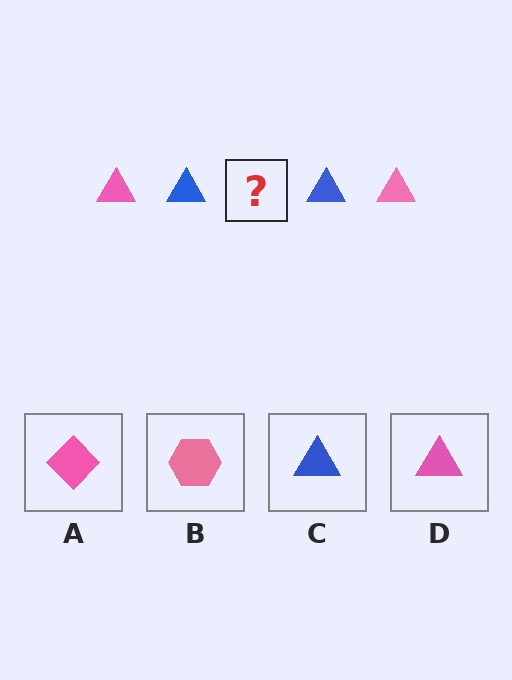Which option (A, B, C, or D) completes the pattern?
D.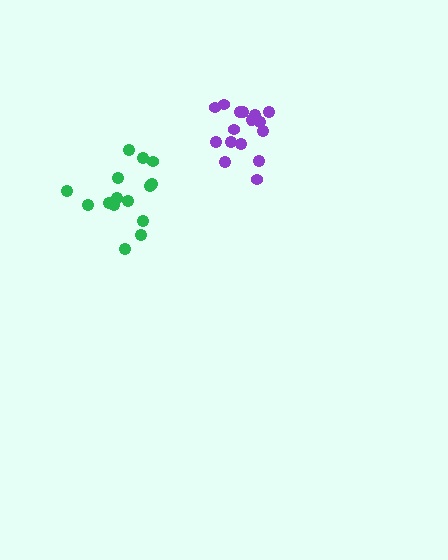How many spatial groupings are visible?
There are 2 spatial groupings.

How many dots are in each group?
Group 1: 16 dots, Group 2: 15 dots (31 total).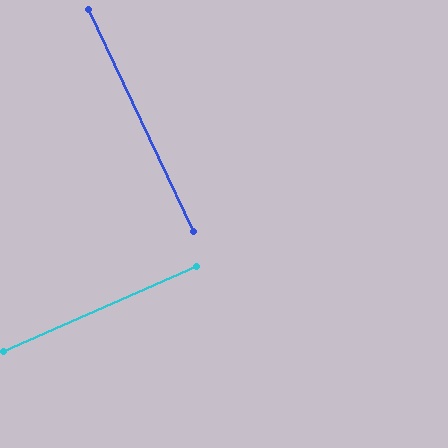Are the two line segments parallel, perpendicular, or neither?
Perpendicular — they meet at approximately 89°.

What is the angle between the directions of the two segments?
Approximately 89 degrees.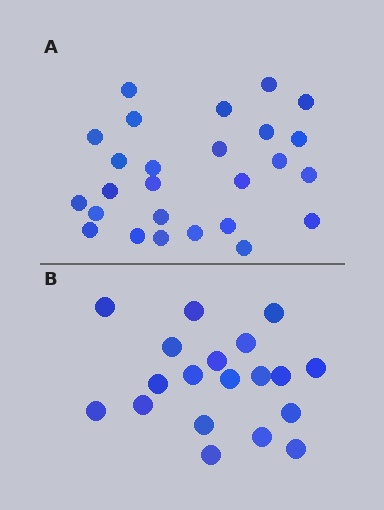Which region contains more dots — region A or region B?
Region A (the top region) has more dots.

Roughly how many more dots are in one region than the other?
Region A has roughly 8 or so more dots than region B.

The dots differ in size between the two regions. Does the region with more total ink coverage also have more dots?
No. Region B has more total ink coverage because its dots are larger, but region A actually contains more individual dots. Total area can be misleading — the number of items is what matters here.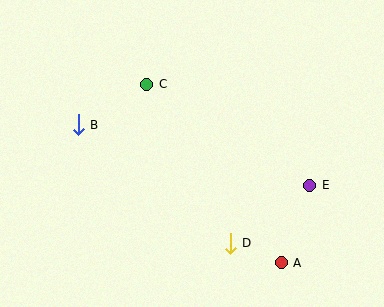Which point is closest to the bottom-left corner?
Point B is closest to the bottom-left corner.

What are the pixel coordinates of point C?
Point C is at (147, 84).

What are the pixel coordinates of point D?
Point D is at (230, 243).